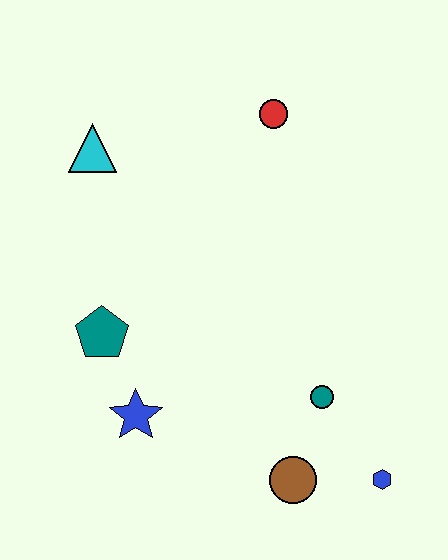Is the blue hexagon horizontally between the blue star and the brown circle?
No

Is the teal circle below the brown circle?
No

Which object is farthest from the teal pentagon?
The blue hexagon is farthest from the teal pentagon.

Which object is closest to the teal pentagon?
The blue star is closest to the teal pentagon.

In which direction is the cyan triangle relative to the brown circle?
The cyan triangle is above the brown circle.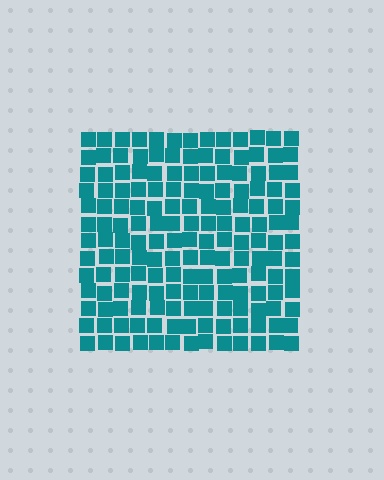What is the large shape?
The large shape is a square.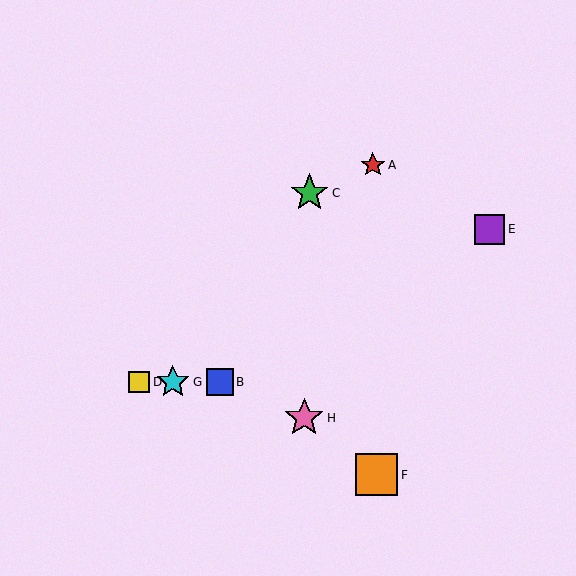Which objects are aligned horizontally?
Objects B, D, G are aligned horizontally.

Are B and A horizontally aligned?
No, B is at y≈382 and A is at y≈165.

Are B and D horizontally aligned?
Yes, both are at y≈382.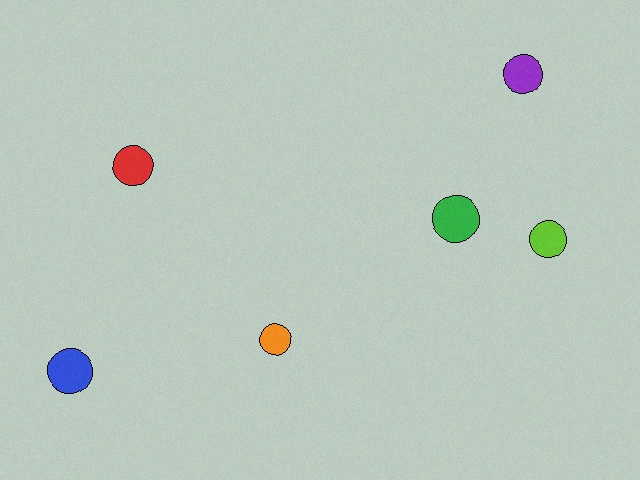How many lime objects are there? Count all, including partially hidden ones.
There is 1 lime object.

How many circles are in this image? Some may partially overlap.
There are 6 circles.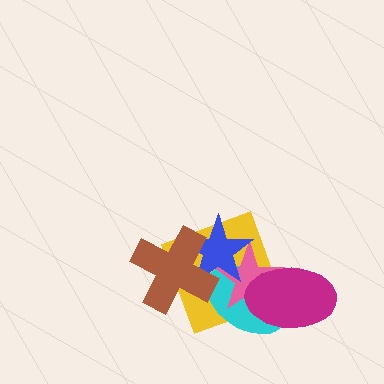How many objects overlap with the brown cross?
3 objects overlap with the brown cross.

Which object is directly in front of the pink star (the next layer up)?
The magenta ellipse is directly in front of the pink star.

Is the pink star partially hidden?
Yes, it is partially covered by another shape.